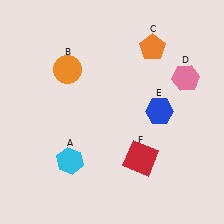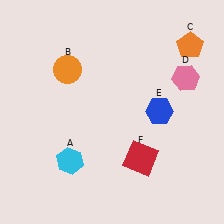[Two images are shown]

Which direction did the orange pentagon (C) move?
The orange pentagon (C) moved right.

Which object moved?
The orange pentagon (C) moved right.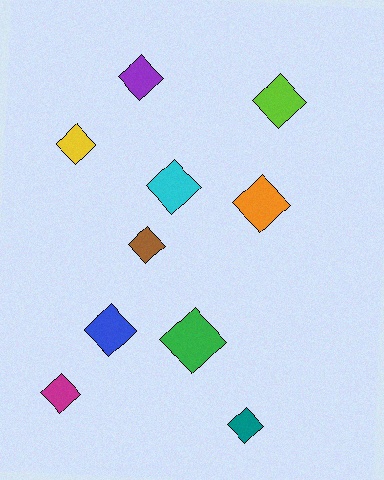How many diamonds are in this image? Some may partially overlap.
There are 10 diamonds.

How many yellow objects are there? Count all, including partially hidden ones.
There is 1 yellow object.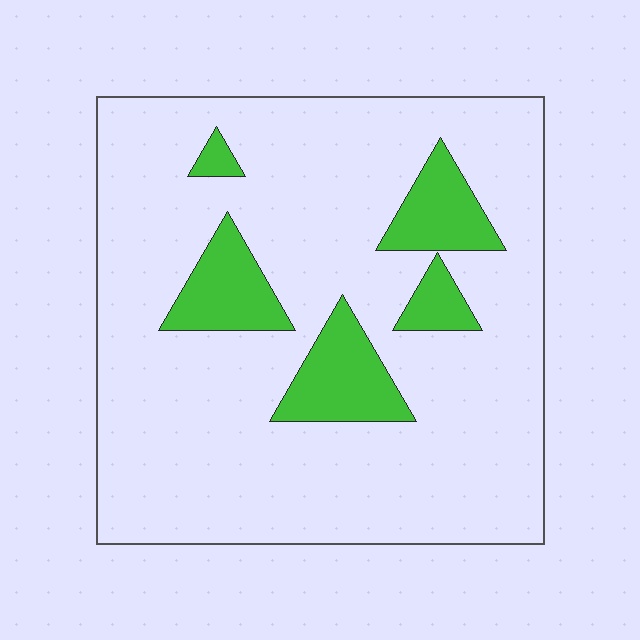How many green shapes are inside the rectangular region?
5.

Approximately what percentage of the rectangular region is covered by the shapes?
Approximately 15%.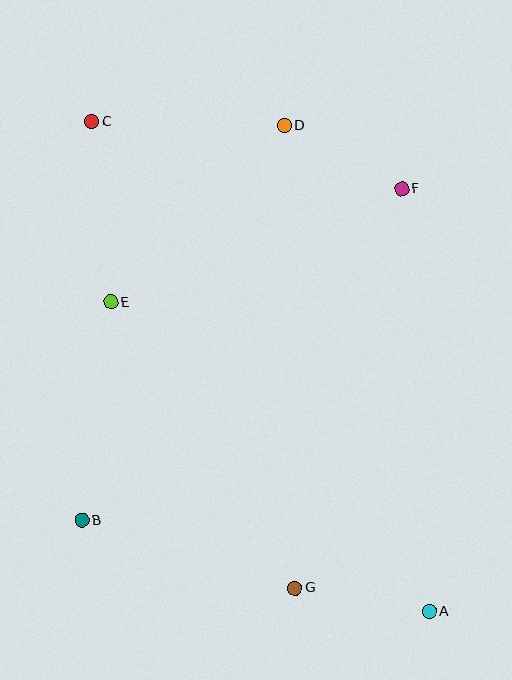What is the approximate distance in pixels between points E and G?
The distance between E and G is approximately 340 pixels.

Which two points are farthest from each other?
Points A and C are farthest from each other.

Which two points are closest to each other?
Points D and F are closest to each other.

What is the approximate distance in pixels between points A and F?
The distance between A and F is approximately 424 pixels.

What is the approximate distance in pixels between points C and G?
The distance between C and G is approximately 508 pixels.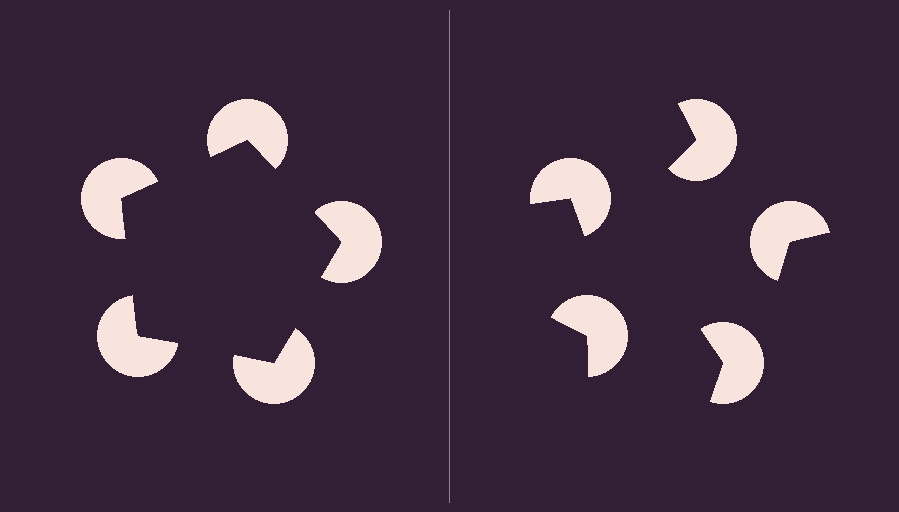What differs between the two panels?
The pac-man discs are positioned identically on both sides; only the wedge orientations differ. On the left they align to a pentagon; on the right they are misaligned.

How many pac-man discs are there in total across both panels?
10 — 5 on each side.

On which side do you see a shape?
An illusory pentagon appears on the left side. On the right side the wedge cuts are rotated, so no coherent shape forms.